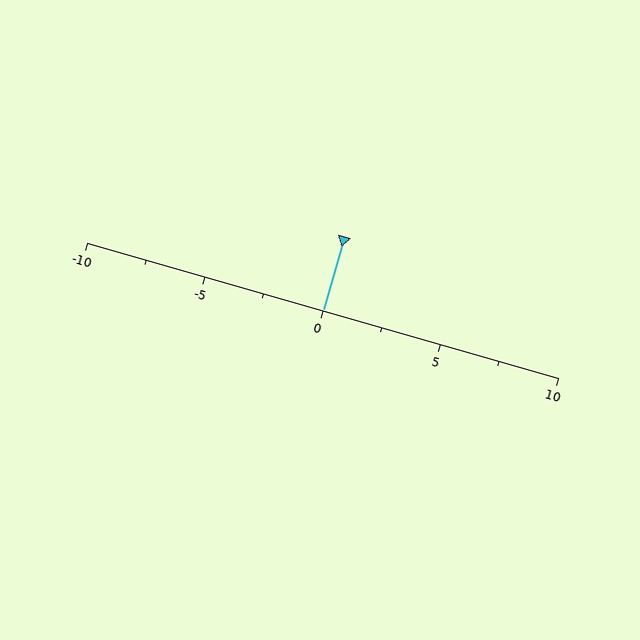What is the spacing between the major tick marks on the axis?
The major ticks are spaced 5 apart.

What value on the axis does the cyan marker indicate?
The marker indicates approximately 0.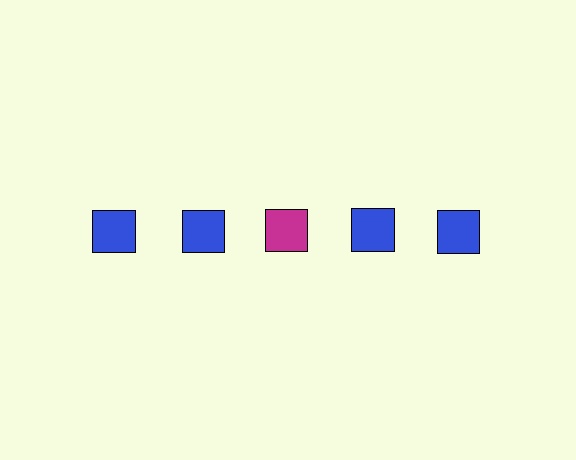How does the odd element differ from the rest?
It has a different color: magenta instead of blue.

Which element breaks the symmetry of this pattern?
The magenta square in the top row, center column breaks the symmetry. All other shapes are blue squares.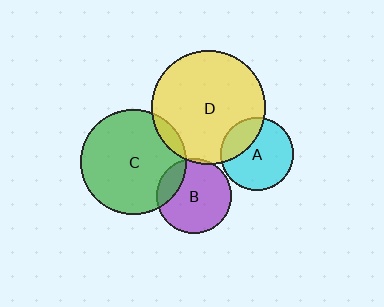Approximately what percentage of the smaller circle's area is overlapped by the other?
Approximately 10%.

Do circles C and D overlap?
Yes.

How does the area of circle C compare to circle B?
Approximately 2.0 times.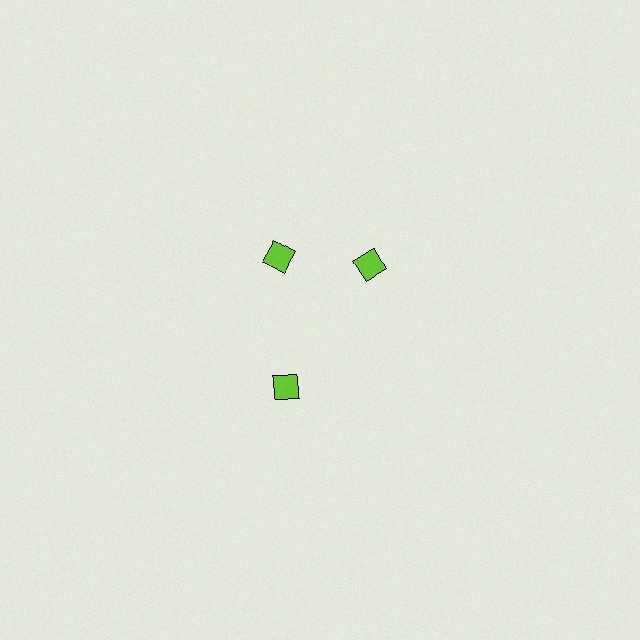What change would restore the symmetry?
The symmetry would be restored by rotating it back into even spacing with its neighbors so that all 3 diamonds sit at equal angles and equal distance from the center.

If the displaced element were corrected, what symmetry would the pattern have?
It would have 3-fold rotational symmetry — the pattern would map onto itself every 120 degrees.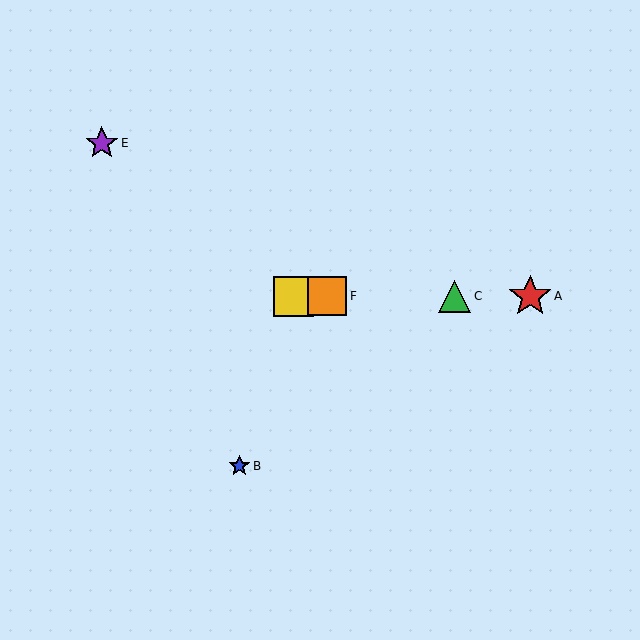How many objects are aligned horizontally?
4 objects (A, C, D, F) are aligned horizontally.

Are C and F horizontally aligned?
Yes, both are at y≈296.